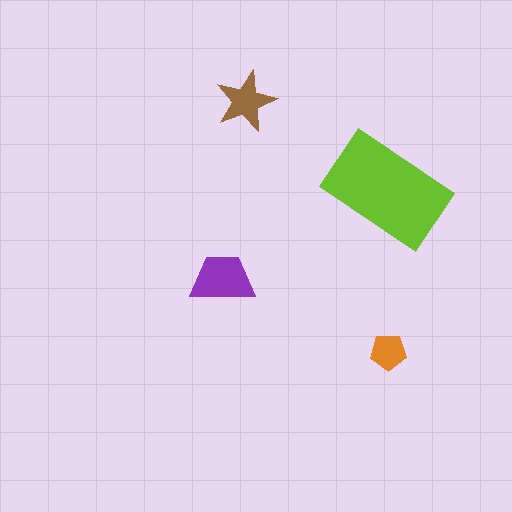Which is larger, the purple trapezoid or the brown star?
The purple trapezoid.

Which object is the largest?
The lime rectangle.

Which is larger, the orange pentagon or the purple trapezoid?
The purple trapezoid.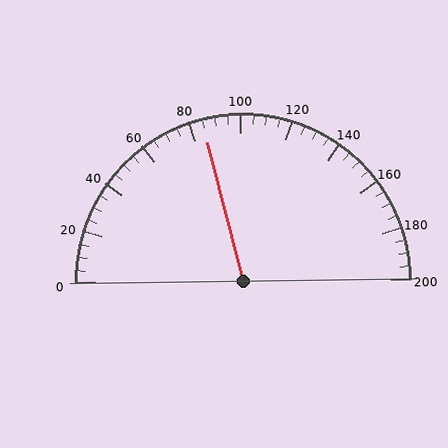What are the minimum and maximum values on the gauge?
The gauge ranges from 0 to 200.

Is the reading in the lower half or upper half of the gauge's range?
The reading is in the lower half of the range (0 to 200).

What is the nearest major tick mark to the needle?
The nearest major tick mark is 80.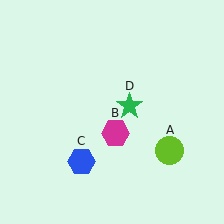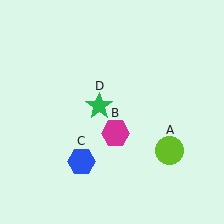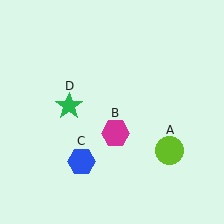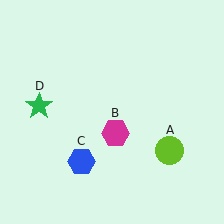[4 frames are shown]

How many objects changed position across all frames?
1 object changed position: green star (object D).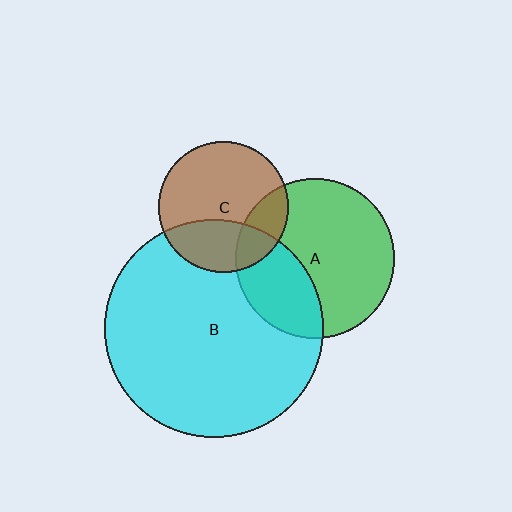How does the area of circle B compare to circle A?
Approximately 1.9 times.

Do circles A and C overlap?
Yes.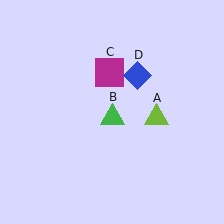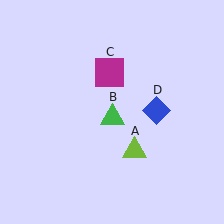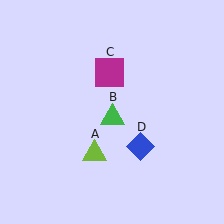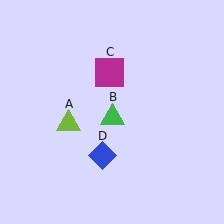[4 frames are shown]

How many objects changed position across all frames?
2 objects changed position: lime triangle (object A), blue diamond (object D).